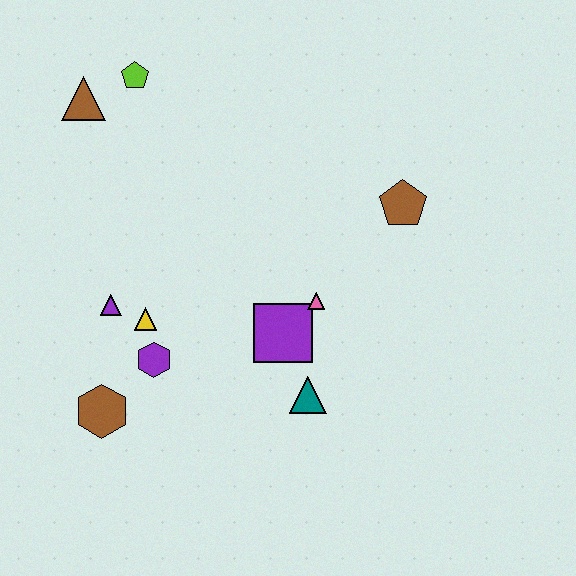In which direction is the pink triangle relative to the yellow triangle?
The pink triangle is to the right of the yellow triangle.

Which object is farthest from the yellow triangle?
The brown pentagon is farthest from the yellow triangle.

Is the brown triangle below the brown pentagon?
No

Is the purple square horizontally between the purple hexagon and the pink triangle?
Yes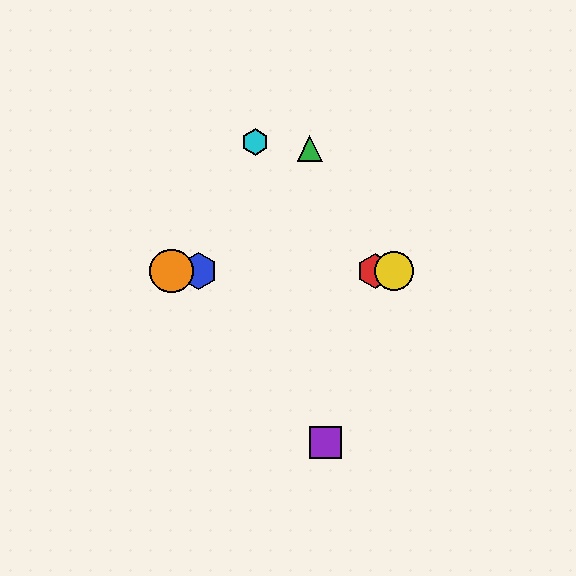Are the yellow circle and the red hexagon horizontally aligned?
Yes, both are at y≈271.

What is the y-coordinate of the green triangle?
The green triangle is at y≈148.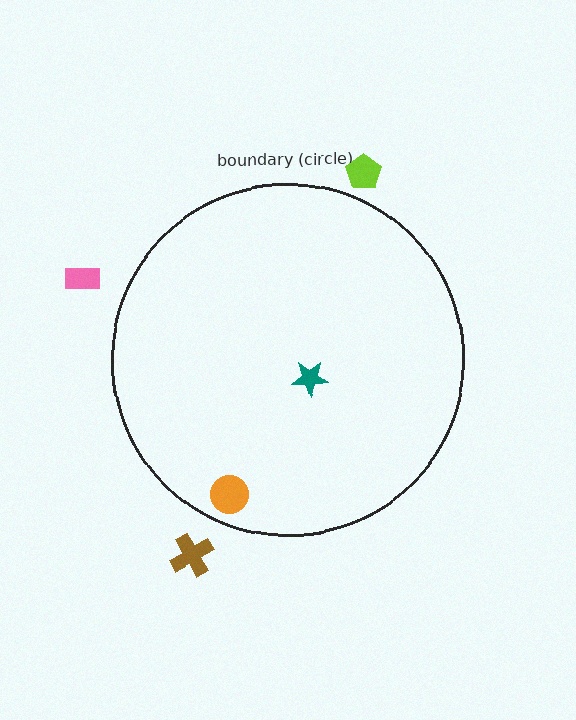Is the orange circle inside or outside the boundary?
Inside.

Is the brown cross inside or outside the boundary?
Outside.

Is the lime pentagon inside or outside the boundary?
Outside.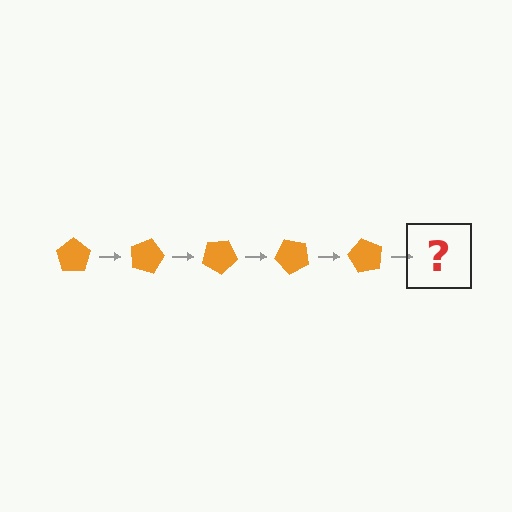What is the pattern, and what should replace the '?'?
The pattern is that the pentagon rotates 15 degrees each step. The '?' should be an orange pentagon rotated 75 degrees.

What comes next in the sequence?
The next element should be an orange pentagon rotated 75 degrees.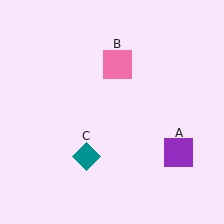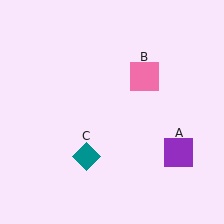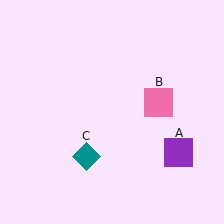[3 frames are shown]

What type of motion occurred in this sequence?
The pink square (object B) rotated clockwise around the center of the scene.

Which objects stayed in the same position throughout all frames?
Purple square (object A) and teal diamond (object C) remained stationary.